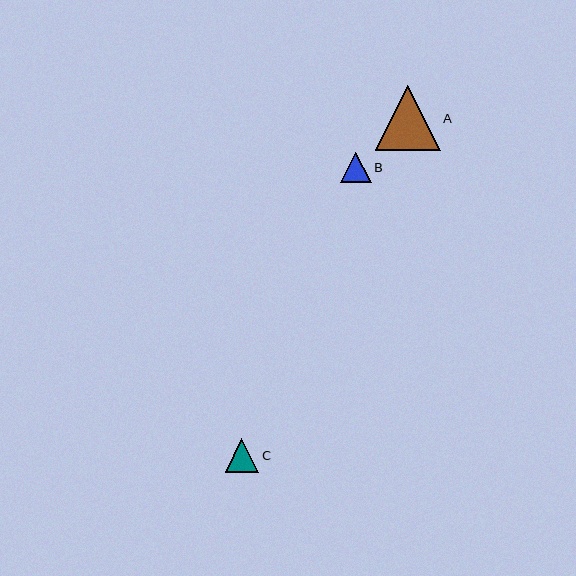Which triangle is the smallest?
Triangle B is the smallest with a size of approximately 30 pixels.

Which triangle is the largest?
Triangle A is the largest with a size of approximately 65 pixels.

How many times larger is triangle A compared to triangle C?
Triangle A is approximately 1.9 times the size of triangle C.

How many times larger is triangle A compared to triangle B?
Triangle A is approximately 2.1 times the size of triangle B.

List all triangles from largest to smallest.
From largest to smallest: A, C, B.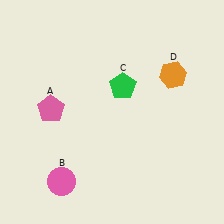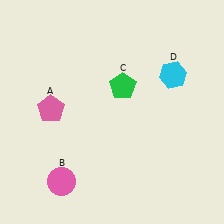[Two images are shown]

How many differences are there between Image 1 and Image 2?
There is 1 difference between the two images.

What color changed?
The hexagon (D) changed from orange in Image 1 to cyan in Image 2.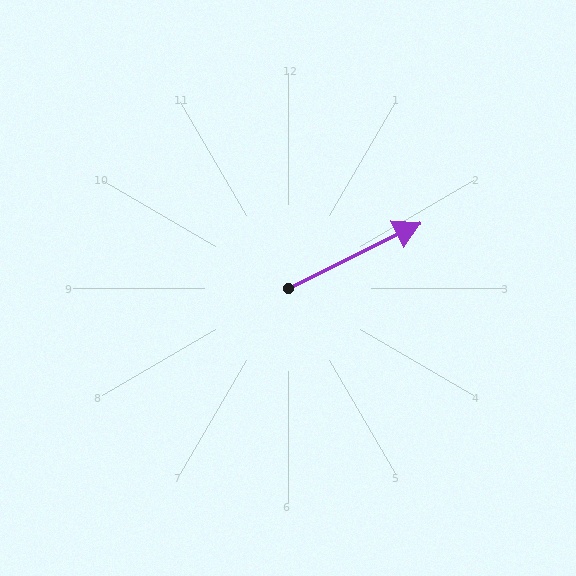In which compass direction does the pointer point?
Northeast.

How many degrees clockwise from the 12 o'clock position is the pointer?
Approximately 64 degrees.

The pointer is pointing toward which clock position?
Roughly 2 o'clock.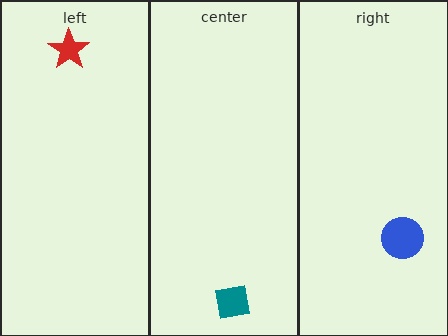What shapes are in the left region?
The red star.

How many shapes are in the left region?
1.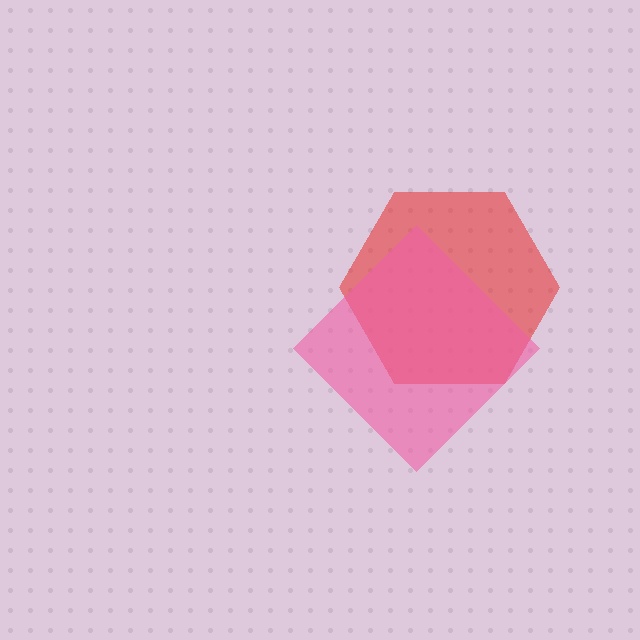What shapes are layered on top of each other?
The layered shapes are: a red hexagon, a pink diamond.